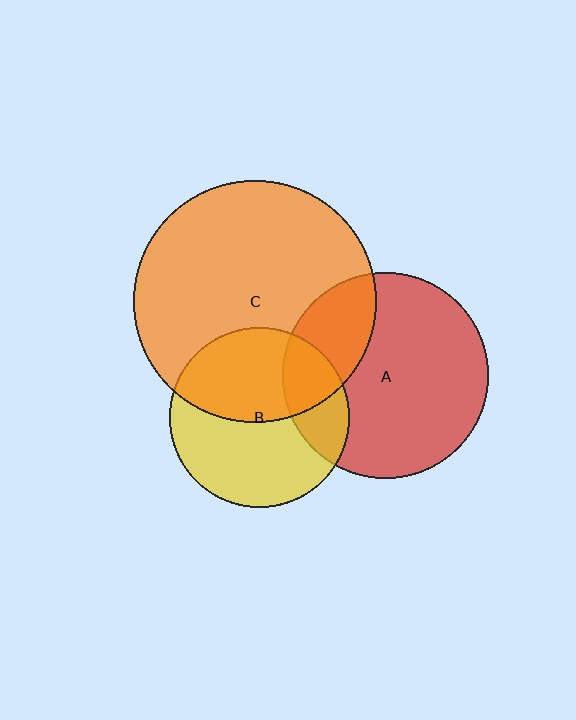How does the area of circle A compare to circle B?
Approximately 1.3 times.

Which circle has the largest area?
Circle C (orange).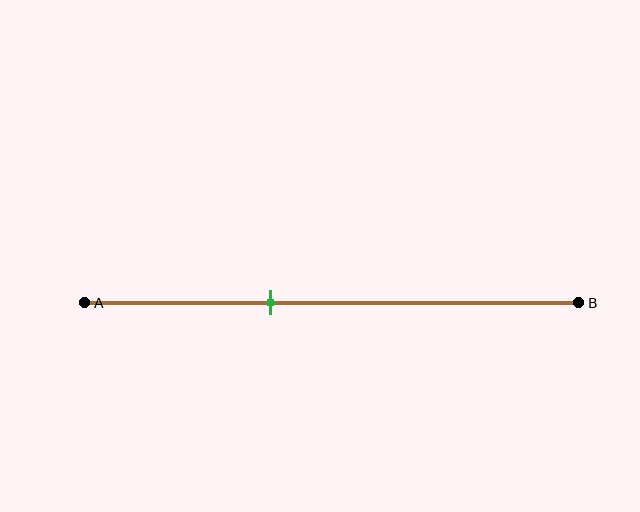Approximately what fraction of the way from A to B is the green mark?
The green mark is approximately 40% of the way from A to B.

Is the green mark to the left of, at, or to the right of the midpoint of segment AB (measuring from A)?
The green mark is to the left of the midpoint of segment AB.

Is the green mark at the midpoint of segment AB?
No, the mark is at about 40% from A, not at the 50% midpoint.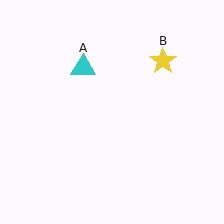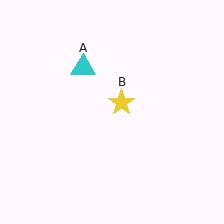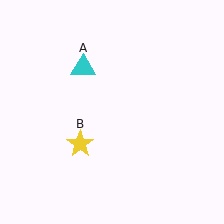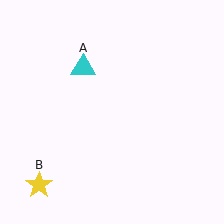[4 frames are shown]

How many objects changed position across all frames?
1 object changed position: yellow star (object B).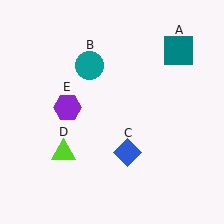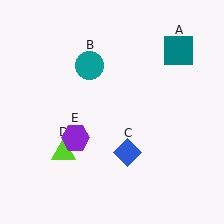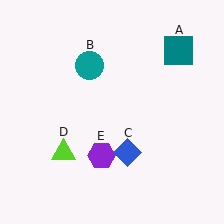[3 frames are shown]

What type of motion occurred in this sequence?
The purple hexagon (object E) rotated counterclockwise around the center of the scene.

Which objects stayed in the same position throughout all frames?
Teal square (object A) and teal circle (object B) and blue diamond (object C) and lime triangle (object D) remained stationary.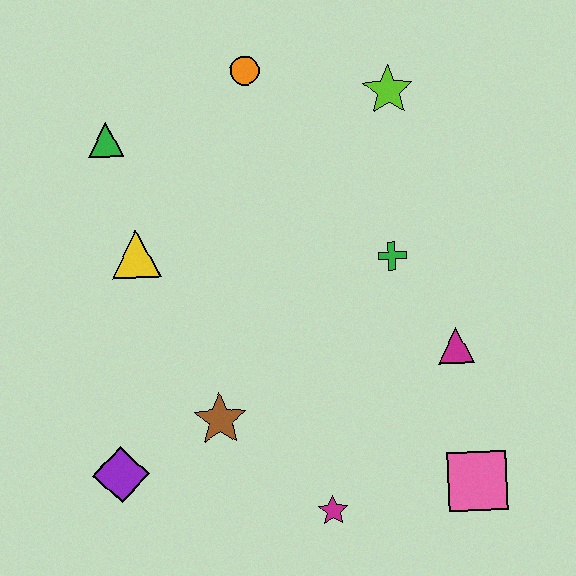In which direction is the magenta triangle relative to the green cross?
The magenta triangle is below the green cross.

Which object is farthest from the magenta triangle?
The green triangle is farthest from the magenta triangle.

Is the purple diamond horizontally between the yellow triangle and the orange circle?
No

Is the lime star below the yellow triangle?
No